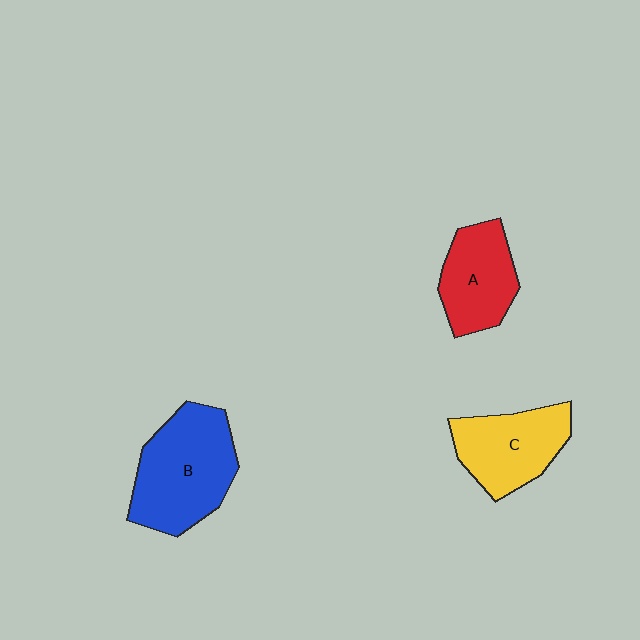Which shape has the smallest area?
Shape A (red).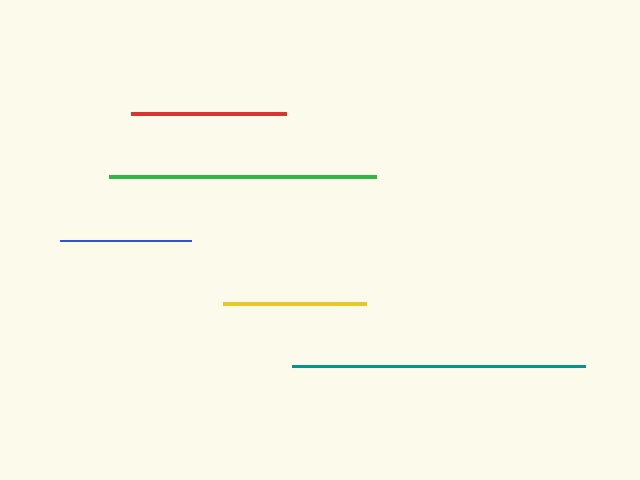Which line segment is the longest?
The teal line is the longest at approximately 293 pixels.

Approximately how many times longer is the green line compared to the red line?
The green line is approximately 1.7 times the length of the red line.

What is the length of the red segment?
The red segment is approximately 155 pixels long.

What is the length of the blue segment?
The blue segment is approximately 131 pixels long.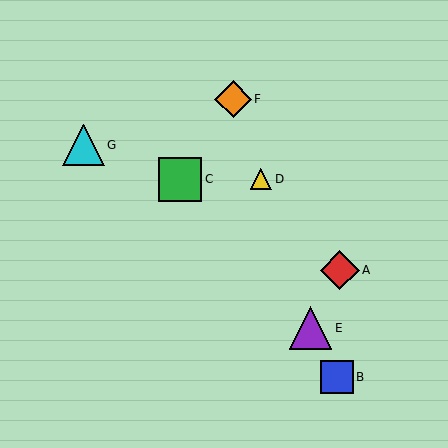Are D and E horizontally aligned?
No, D is at y≈179 and E is at y≈328.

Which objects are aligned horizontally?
Objects C, D are aligned horizontally.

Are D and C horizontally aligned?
Yes, both are at y≈179.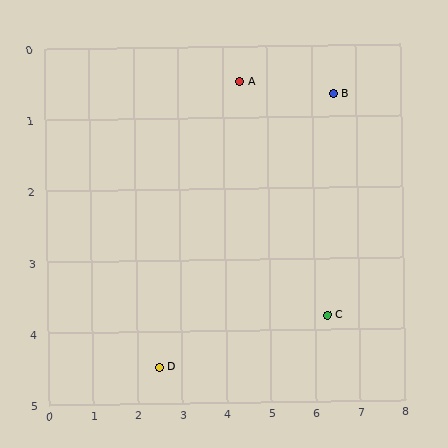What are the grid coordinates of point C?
Point C is at approximately (6.3, 3.8).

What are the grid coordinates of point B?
Point B is at approximately (6.5, 0.7).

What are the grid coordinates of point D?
Point D is at approximately (2.5, 4.5).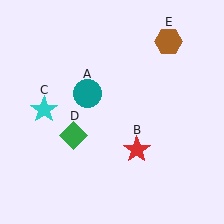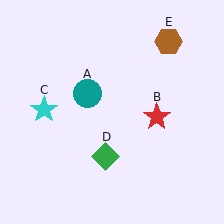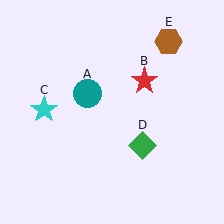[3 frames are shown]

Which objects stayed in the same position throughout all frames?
Teal circle (object A) and cyan star (object C) and brown hexagon (object E) remained stationary.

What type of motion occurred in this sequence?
The red star (object B), green diamond (object D) rotated counterclockwise around the center of the scene.